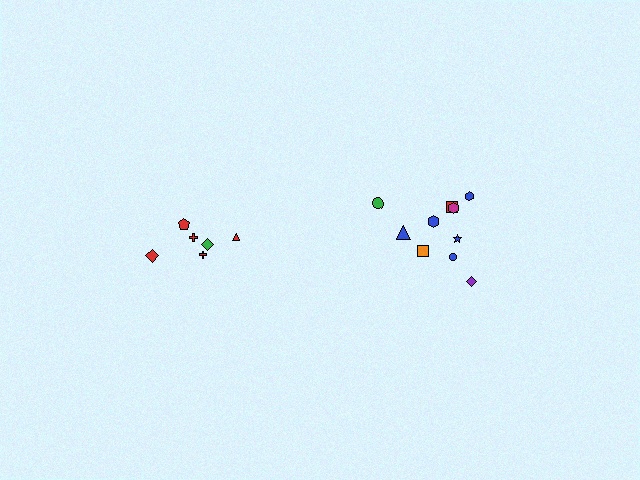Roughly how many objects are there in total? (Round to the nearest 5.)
Roughly 15 objects in total.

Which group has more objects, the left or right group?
The right group.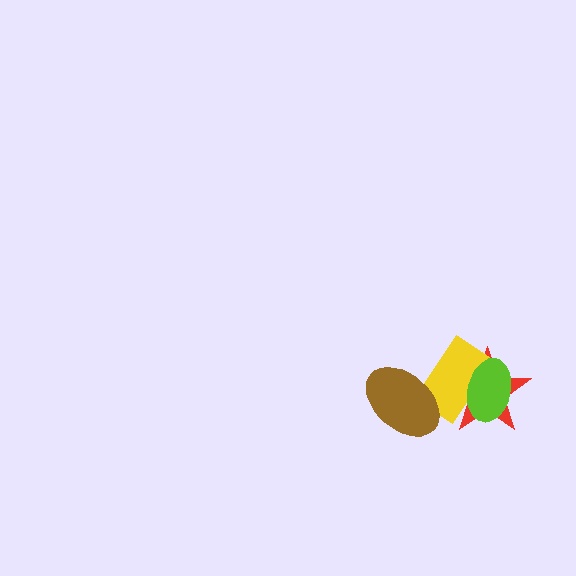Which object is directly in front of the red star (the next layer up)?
The yellow rectangle is directly in front of the red star.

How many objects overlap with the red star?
2 objects overlap with the red star.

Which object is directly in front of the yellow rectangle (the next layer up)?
The lime ellipse is directly in front of the yellow rectangle.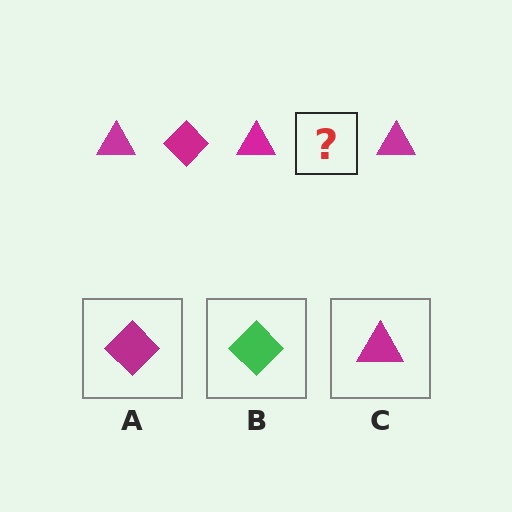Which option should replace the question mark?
Option A.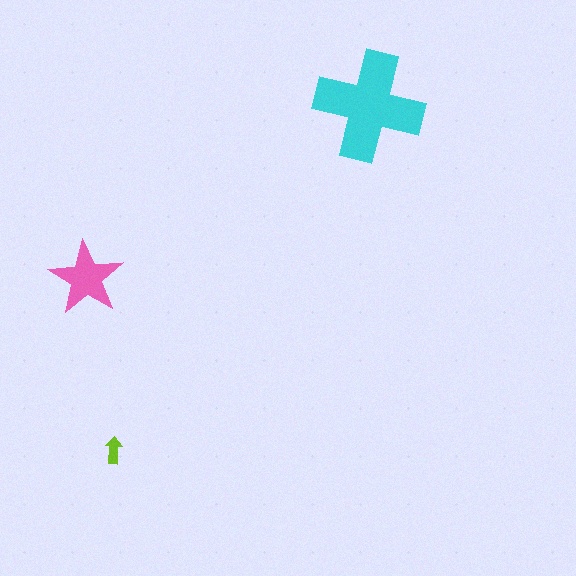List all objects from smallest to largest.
The lime arrow, the pink star, the cyan cross.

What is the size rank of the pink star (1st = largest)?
2nd.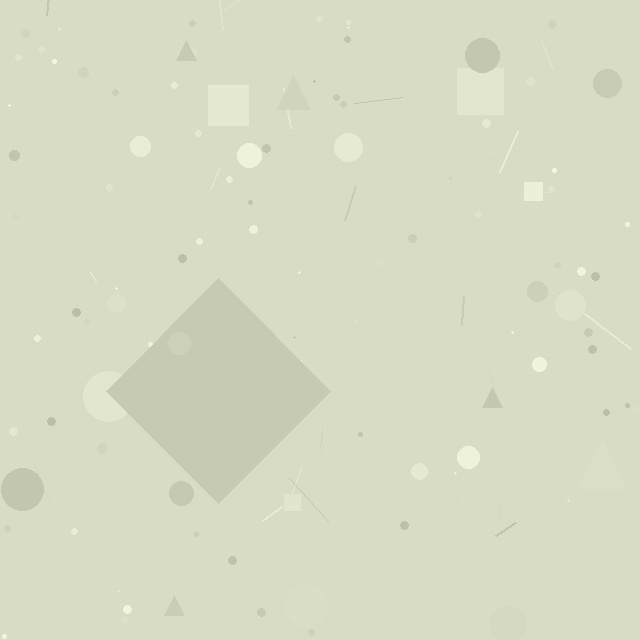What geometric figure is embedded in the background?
A diamond is embedded in the background.